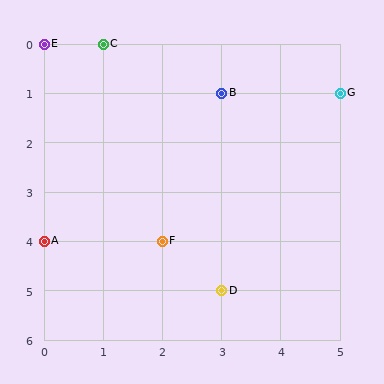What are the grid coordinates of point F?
Point F is at grid coordinates (2, 4).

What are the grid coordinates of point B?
Point B is at grid coordinates (3, 1).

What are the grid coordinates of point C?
Point C is at grid coordinates (1, 0).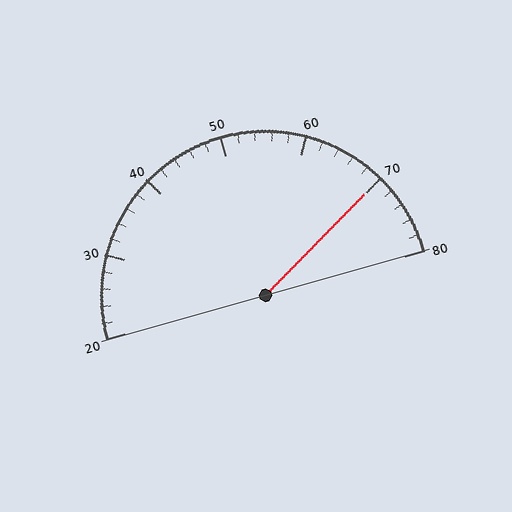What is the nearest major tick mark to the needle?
The nearest major tick mark is 70.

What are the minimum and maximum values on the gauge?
The gauge ranges from 20 to 80.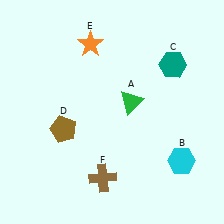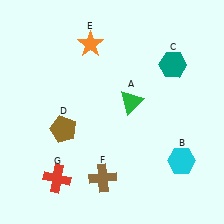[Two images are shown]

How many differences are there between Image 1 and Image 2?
There is 1 difference between the two images.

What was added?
A red cross (G) was added in Image 2.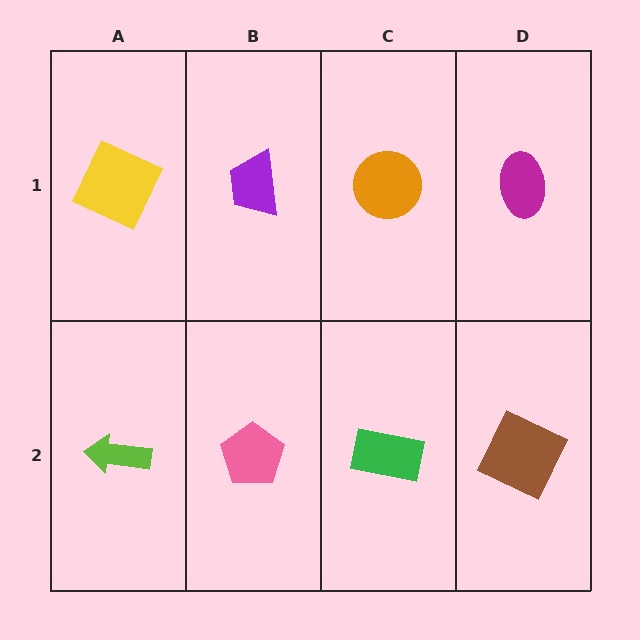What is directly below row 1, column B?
A pink pentagon.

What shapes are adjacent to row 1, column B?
A pink pentagon (row 2, column B), a yellow square (row 1, column A), an orange circle (row 1, column C).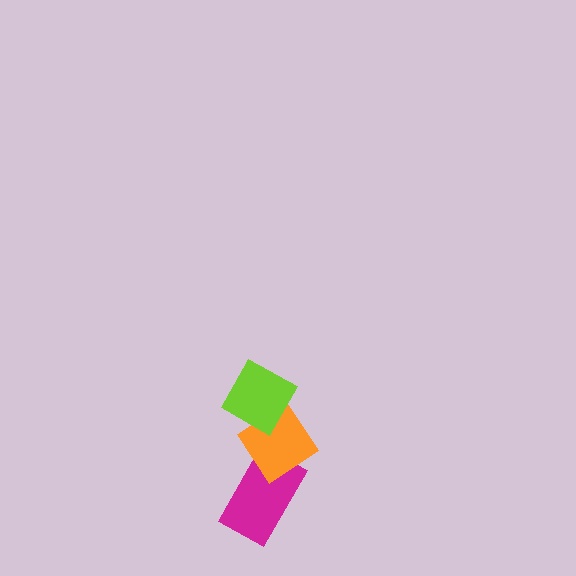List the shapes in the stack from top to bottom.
From top to bottom: the lime diamond, the orange diamond, the magenta rectangle.